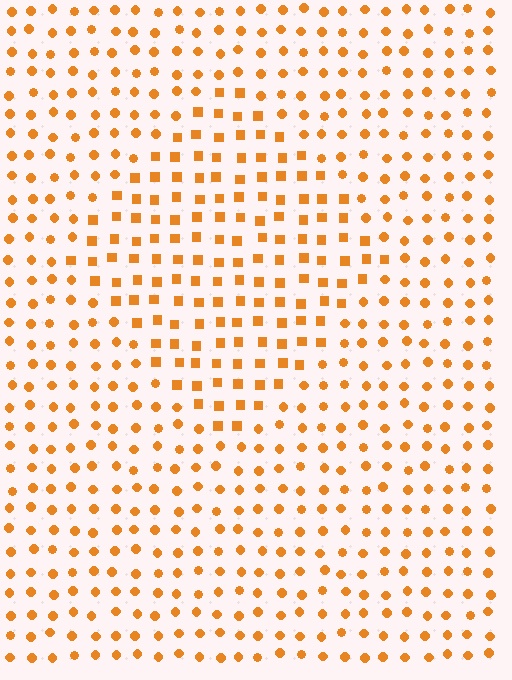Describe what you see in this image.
The image is filled with small orange elements arranged in a uniform grid. A diamond-shaped region contains squares, while the surrounding area contains circles. The boundary is defined purely by the change in element shape.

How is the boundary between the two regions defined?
The boundary is defined by a change in element shape: squares inside vs. circles outside. All elements share the same color and spacing.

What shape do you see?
I see a diamond.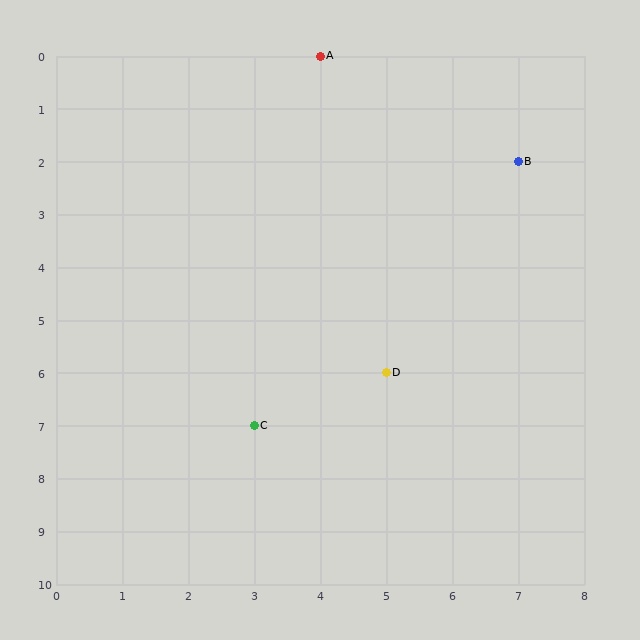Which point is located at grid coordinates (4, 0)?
Point A is at (4, 0).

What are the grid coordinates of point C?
Point C is at grid coordinates (3, 7).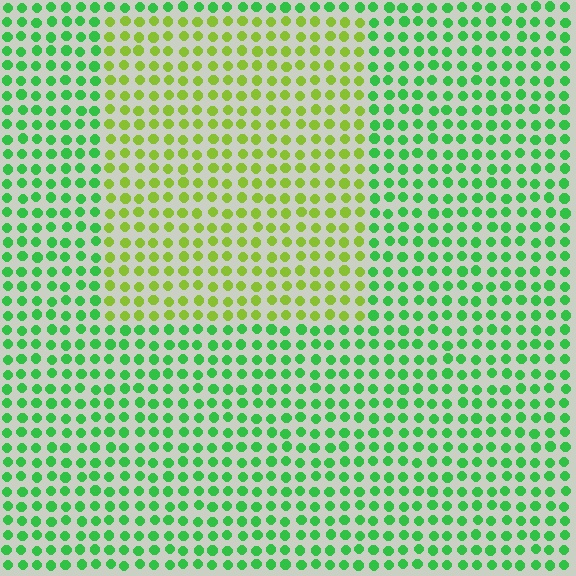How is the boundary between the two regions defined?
The boundary is defined purely by a slight shift in hue (about 44 degrees). Spacing, size, and orientation are identical on both sides.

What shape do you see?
I see a rectangle.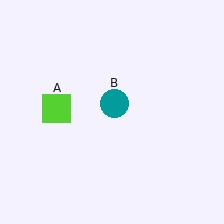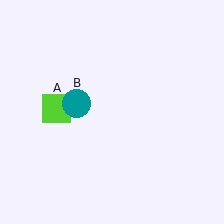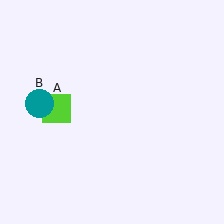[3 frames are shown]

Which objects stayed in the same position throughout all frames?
Lime square (object A) remained stationary.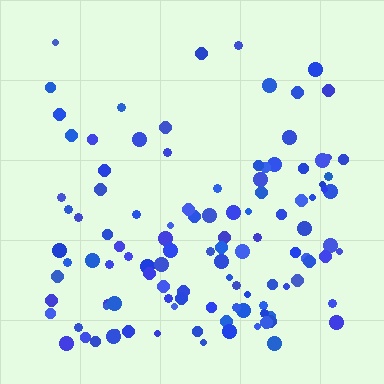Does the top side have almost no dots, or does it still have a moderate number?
Still a moderate number, just noticeably fewer than the bottom.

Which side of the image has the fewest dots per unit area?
The top.